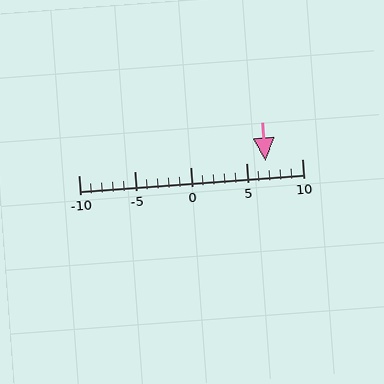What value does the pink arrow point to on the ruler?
The pink arrow points to approximately 7.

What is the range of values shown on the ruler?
The ruler shows values from -10 to 10.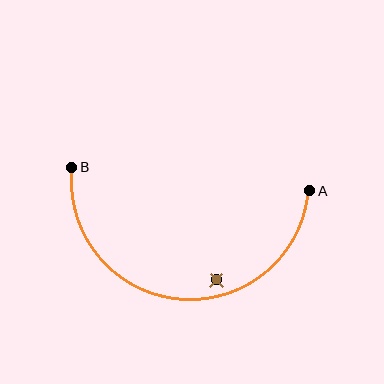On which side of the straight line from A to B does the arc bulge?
The arc bulges below the straight line connecting A and B.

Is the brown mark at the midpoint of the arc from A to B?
No — the brown mark does not lie on the arc at all. It sits slightly inside the curve.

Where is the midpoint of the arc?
The arc midpoint is the point on the curve farthest from the straight line joining A and B. It sits below that line.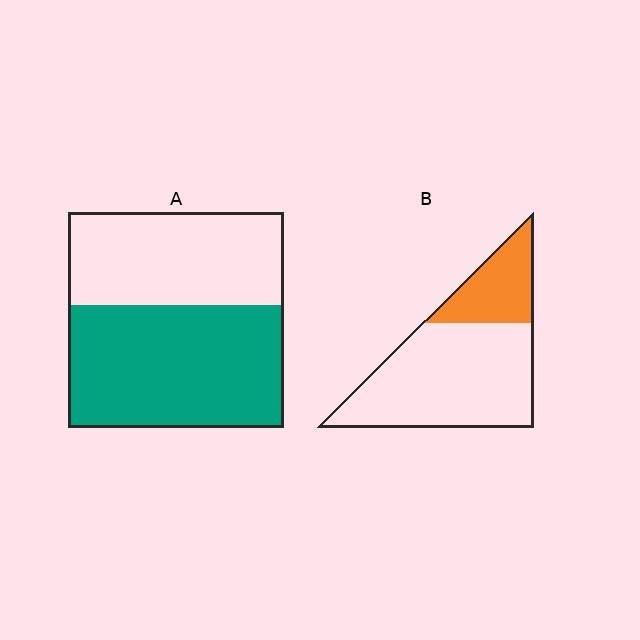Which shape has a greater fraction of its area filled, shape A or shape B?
Shape A.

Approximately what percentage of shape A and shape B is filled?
A is approximately 55% and B is approximately 25%.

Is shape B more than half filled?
No.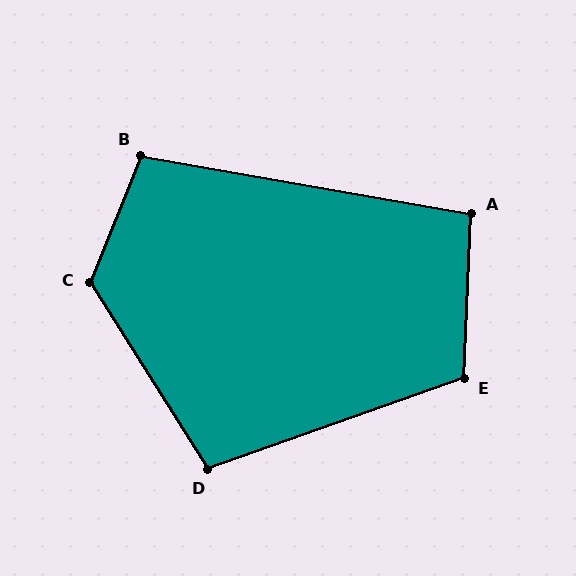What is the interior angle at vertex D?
Approximately 103 degrees (obtuse).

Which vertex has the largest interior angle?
C, at approximately 126 degrees.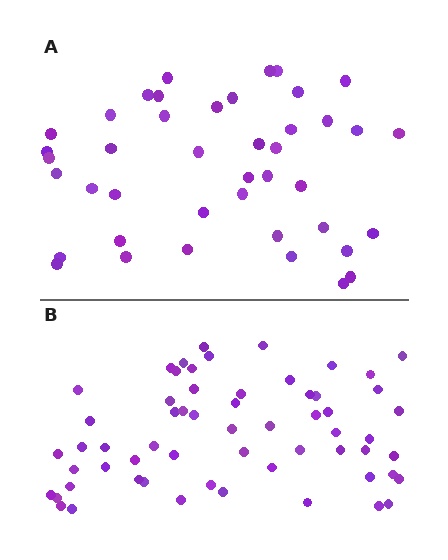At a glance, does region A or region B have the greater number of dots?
Region B (the bottom region) has more dots.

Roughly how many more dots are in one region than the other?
Region B has approximately 20 more dots than region A.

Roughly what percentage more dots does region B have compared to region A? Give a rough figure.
About 45% more.